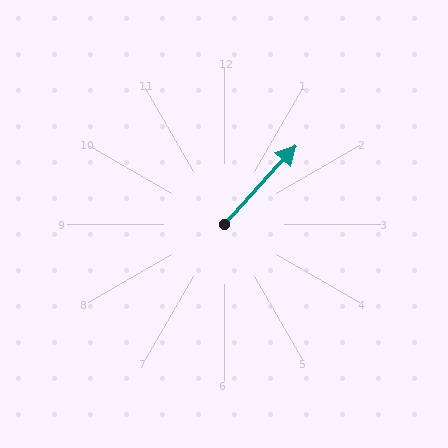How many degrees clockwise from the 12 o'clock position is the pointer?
Approximately 42 degrees.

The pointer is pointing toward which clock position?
Roughly 1 o'clock.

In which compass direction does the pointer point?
Northeast.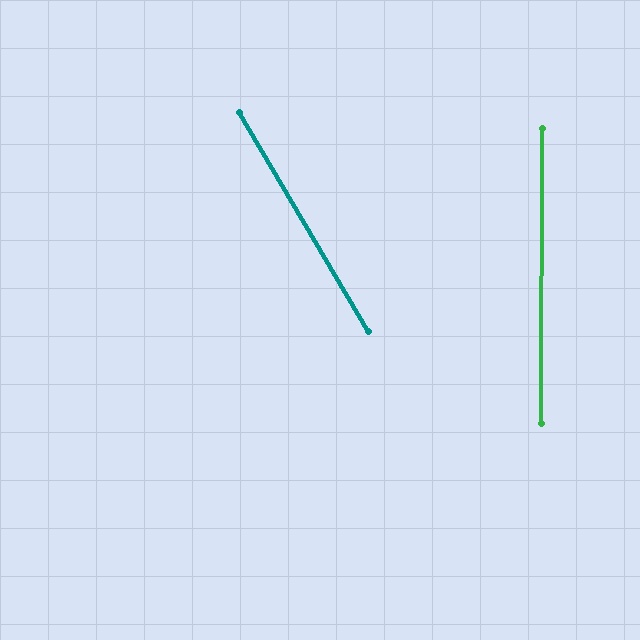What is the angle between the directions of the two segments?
Approximately 31 degrees.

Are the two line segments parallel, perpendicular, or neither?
Neither parallel nor perpendicular — they differ by about 31°.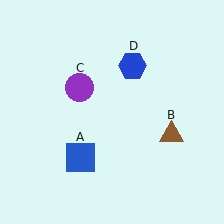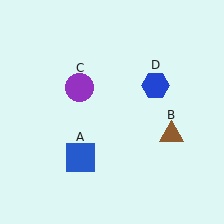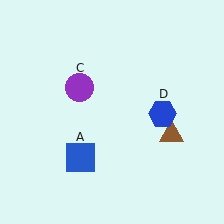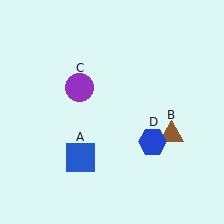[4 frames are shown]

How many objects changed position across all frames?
1 object changed position: blue hexagon (object D).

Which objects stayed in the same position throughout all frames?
Blue square (object A) and brown triangle (object B) and purple circle (object C) remained stationary.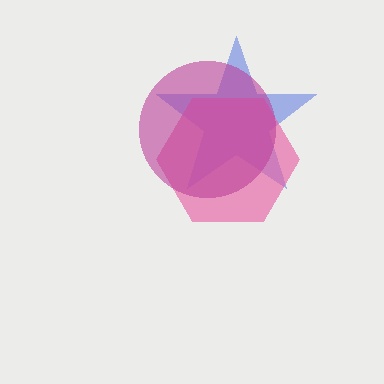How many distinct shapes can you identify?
There are 3 distinct shapes: a blue star, a pink hexagon, a magenta circle.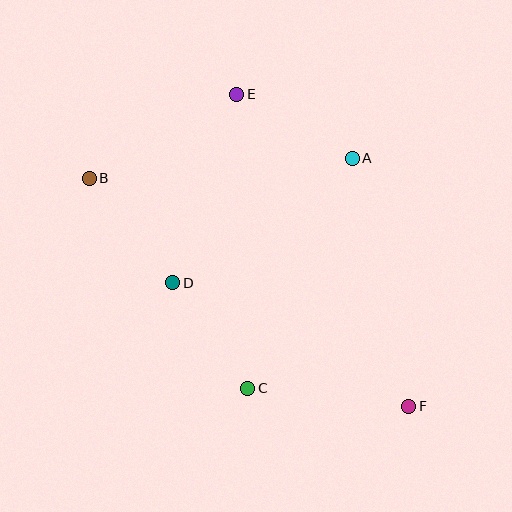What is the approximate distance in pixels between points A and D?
The distance between A and D is approximately 218 pixels.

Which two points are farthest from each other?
Points B and F are farthest from each other.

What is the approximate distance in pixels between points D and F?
The distance between D and F is approximately 266 pixels.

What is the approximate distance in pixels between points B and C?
The distance between B and C is approximately 263 pixels.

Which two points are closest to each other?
Points C and D are closest to each other.